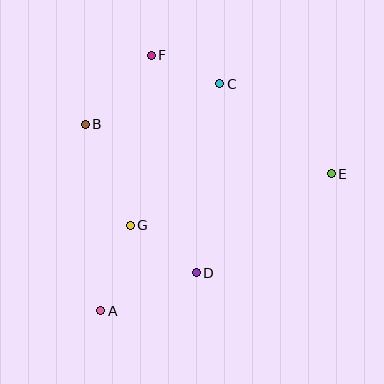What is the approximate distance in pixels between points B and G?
The distance between B and G is approximately 111 pixels.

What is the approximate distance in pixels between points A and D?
The distance between A and D is approximately 103 pixels.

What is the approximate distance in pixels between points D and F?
The distance between D and F is approximately 222 pixels.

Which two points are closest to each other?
Points C and F are closest to each other.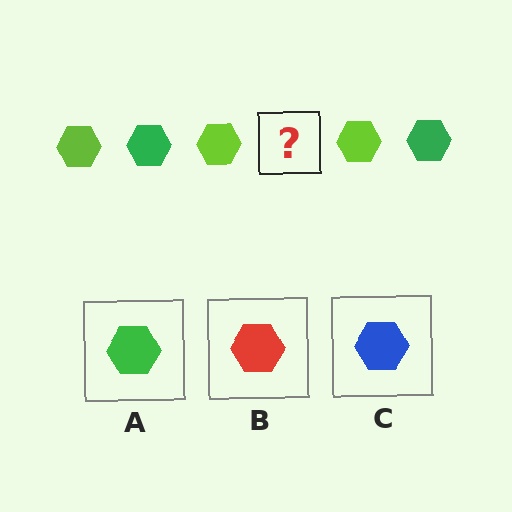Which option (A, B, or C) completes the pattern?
A.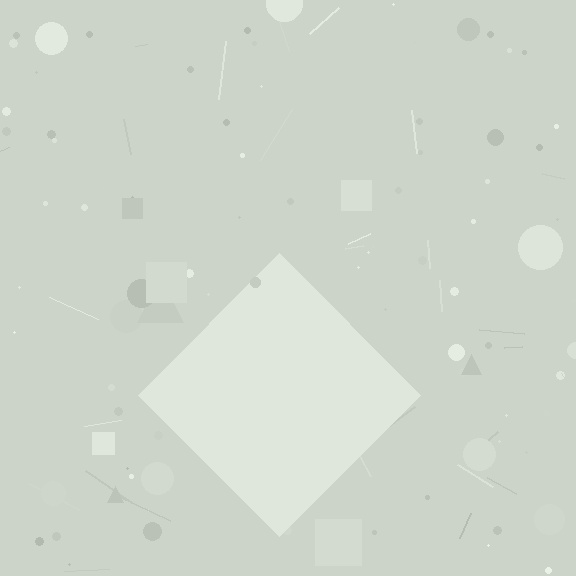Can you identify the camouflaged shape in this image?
The camouflaged shape is a diamond.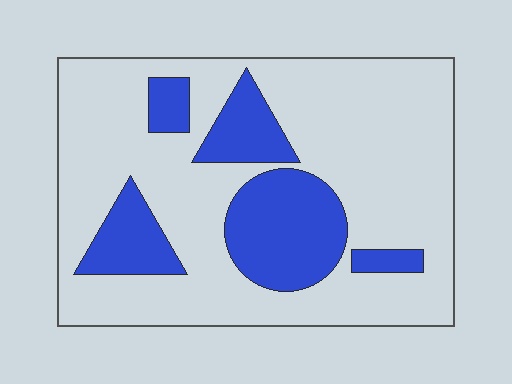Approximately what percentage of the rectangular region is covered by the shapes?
Approximately 25%.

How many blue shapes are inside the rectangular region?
5.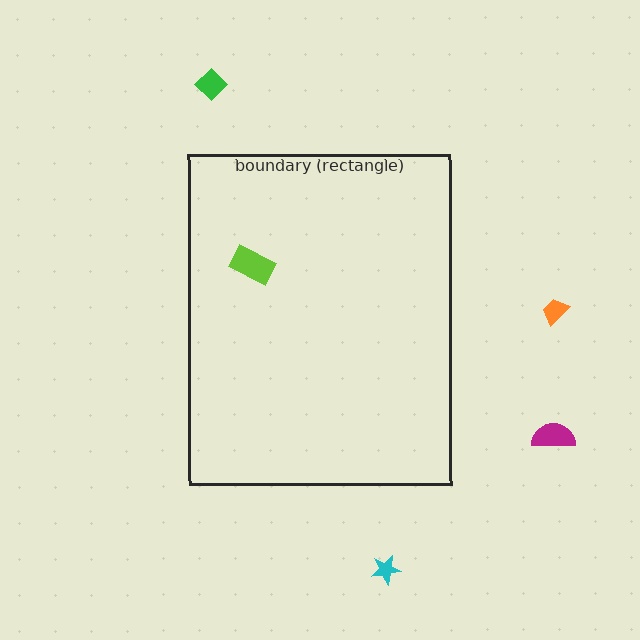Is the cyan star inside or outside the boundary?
Outside.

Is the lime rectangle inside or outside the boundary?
Inside.